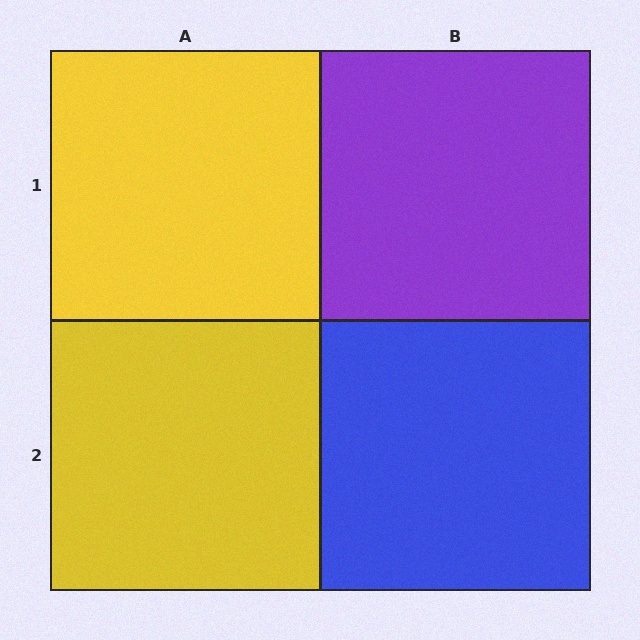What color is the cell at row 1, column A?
Yellow.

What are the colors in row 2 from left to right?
Yellow, blue.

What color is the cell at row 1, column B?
Purple.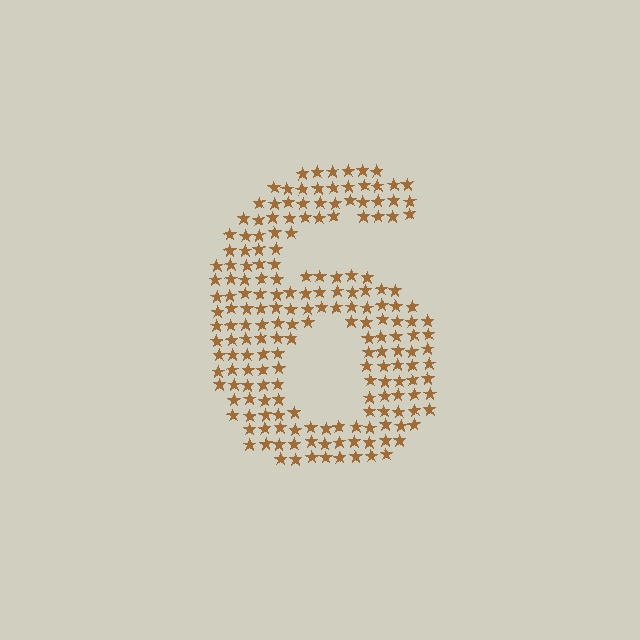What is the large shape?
The large shape is the digit 6.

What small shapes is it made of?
It is made of small stars.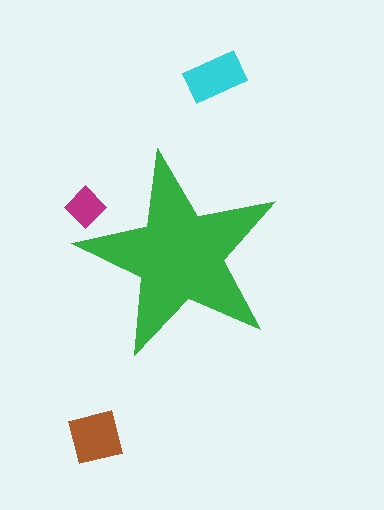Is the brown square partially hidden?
No, the brown square is fully visible.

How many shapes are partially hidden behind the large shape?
1 shape is partially hidden.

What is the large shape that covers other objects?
A green star.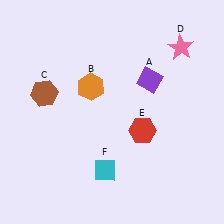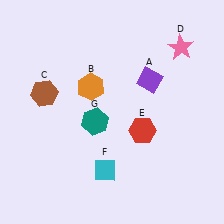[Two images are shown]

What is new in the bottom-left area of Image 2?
A teal hexagon (G) was added in the bottom-left area of Image 2.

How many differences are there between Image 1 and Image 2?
There is 1 difference between the two images.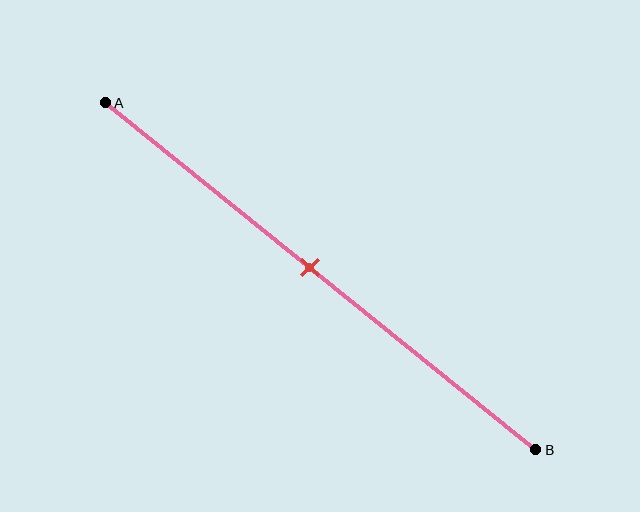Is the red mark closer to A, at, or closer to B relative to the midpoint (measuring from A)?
The red mark is approximately at the midpoint of segment AB.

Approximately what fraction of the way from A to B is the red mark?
The red mark is approximately 50% of the way from A to B.